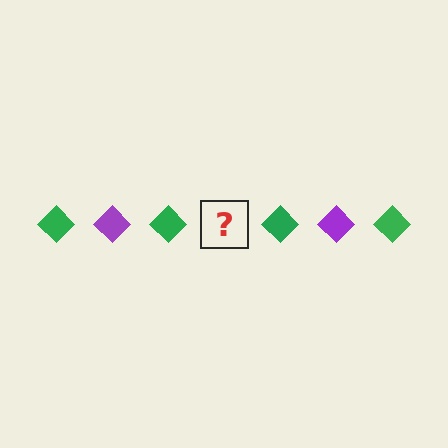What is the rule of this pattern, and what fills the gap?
The rule is that the pattern cycles through green, purple diamonds. The gap should be filled with a purple diamond.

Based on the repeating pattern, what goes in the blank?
The blank should be a purple diamond.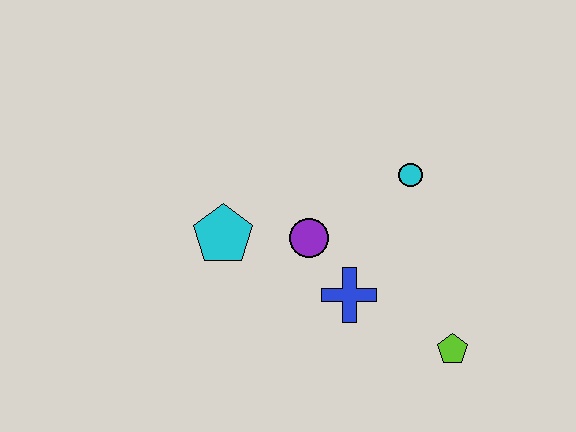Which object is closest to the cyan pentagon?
The purple circle is closest to the cyan pentagon.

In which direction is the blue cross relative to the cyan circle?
The blue cross is below the cyan circle.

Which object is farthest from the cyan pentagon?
The lime pentagon is farthest from the cyan pentagon.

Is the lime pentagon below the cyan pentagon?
Yes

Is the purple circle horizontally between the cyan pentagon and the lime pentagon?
Yes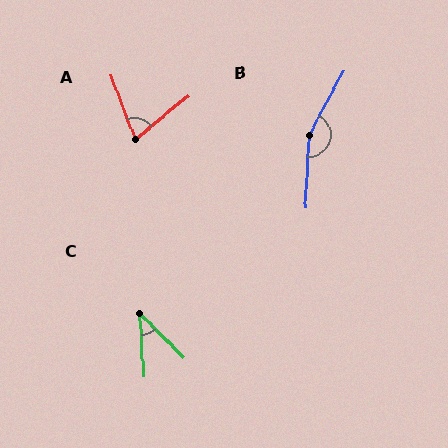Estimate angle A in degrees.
Approximately 72 degrees.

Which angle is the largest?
B, at approximately 154 degrees.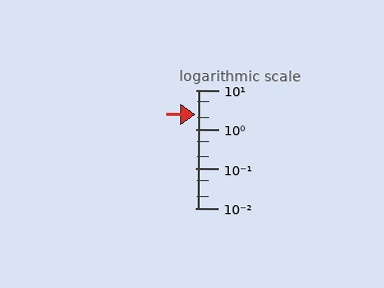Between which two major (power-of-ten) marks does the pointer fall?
The pointer is between 1 and 10.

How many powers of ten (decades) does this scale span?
The scale spans 3 decades, from 0.01 to 10.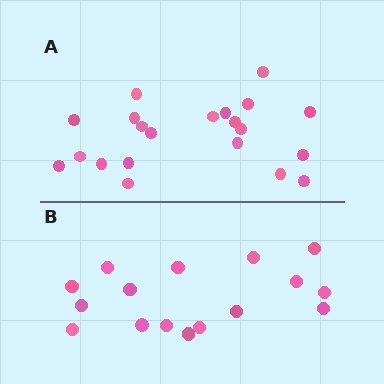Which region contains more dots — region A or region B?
Region A (the top region) has more dots.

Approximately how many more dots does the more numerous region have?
Region A has about 5 more dots than region B.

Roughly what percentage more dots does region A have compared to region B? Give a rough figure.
About 30% more.